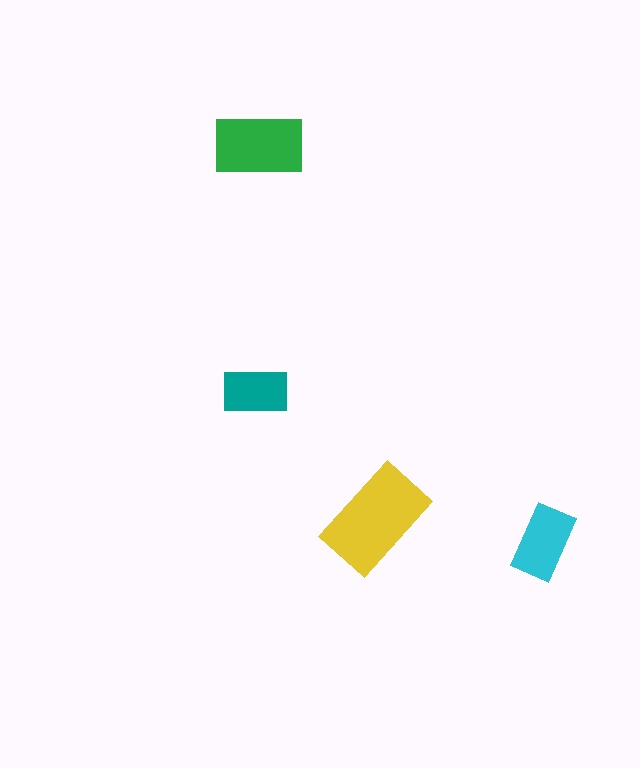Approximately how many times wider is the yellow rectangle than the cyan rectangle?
About 1.5 times wider.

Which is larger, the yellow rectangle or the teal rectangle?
The yellow one.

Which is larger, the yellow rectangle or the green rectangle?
The yellow one.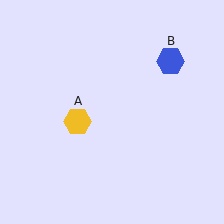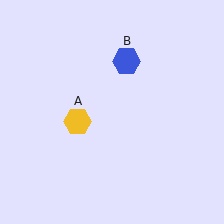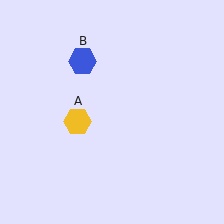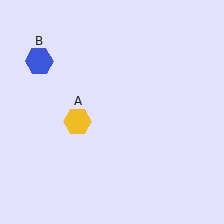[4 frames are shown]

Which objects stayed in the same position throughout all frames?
Yellow hexagon (object A) remained stationary.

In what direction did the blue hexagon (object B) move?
The blue hexagon (object B) moved left.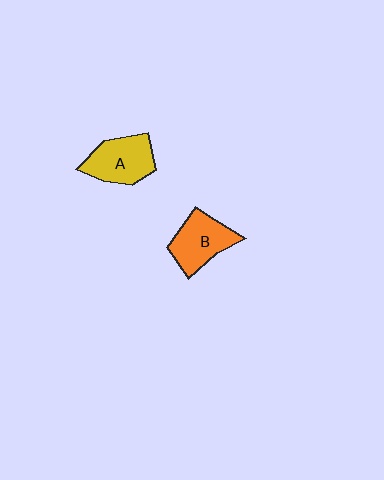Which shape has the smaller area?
Shape B (orange).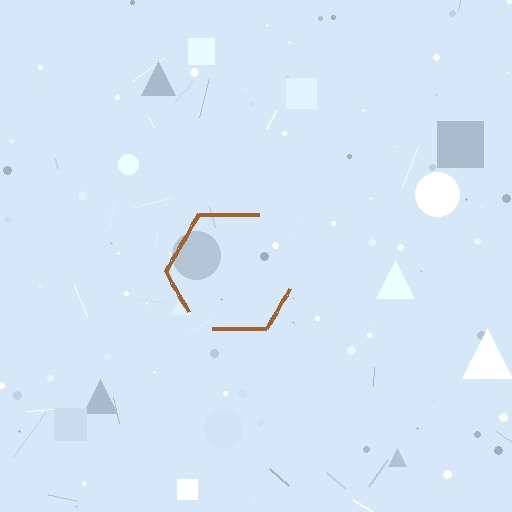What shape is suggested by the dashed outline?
The dashed outline suggests a hexagon.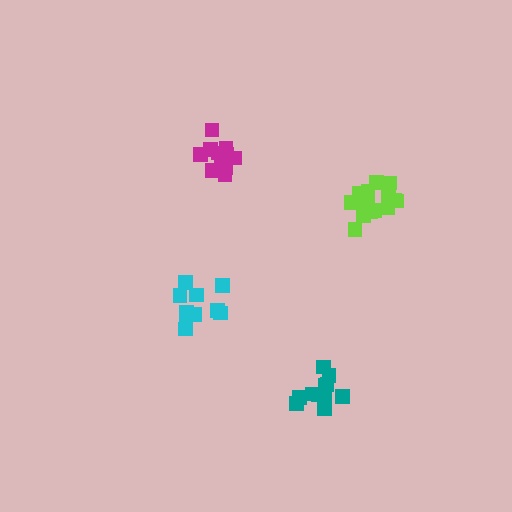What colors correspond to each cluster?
The clusters are colored: cyan, lime, teal, magenta.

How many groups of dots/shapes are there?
There are 4 groups.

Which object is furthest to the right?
The lime cluster is rightmost.